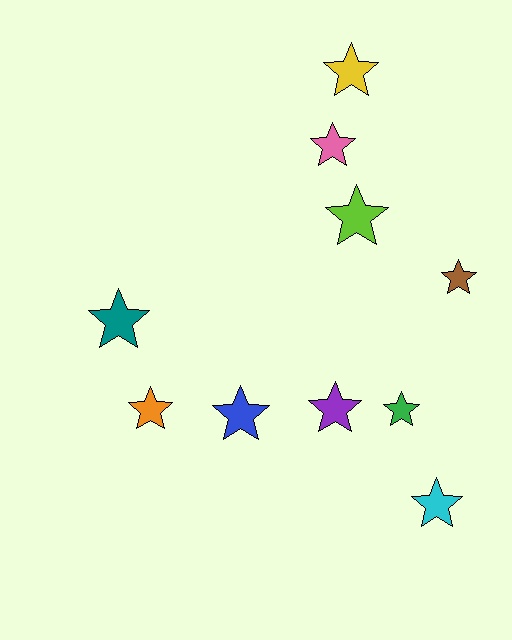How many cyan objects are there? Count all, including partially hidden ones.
There is 1 cyan object.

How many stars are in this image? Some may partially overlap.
There are 10 stars.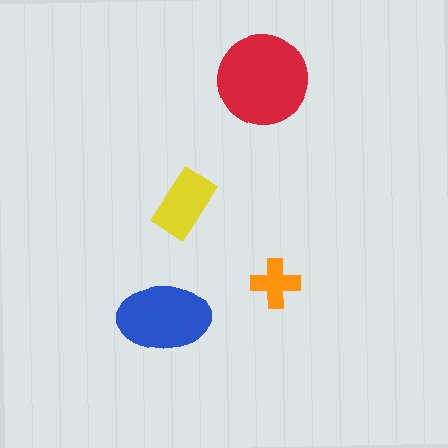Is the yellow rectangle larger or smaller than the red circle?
Smaller.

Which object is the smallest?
The orange cross.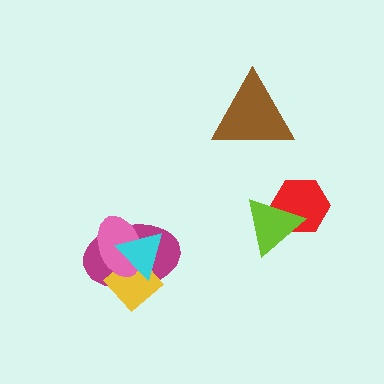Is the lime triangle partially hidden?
No, no other shape covers it.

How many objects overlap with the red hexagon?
1 object overlaps with the red hexagon.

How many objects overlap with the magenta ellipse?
3 objects overlap with the magenta ellipse.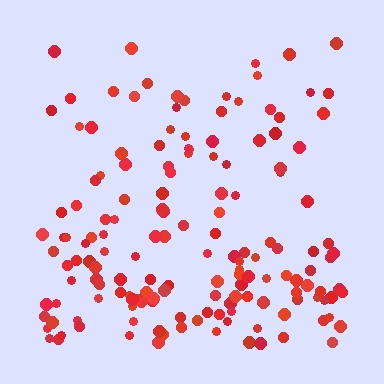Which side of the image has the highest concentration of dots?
The bottom.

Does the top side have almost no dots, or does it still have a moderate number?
Still a moderate number, just noticeably fewer than the bottom.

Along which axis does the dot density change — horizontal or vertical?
Vertical.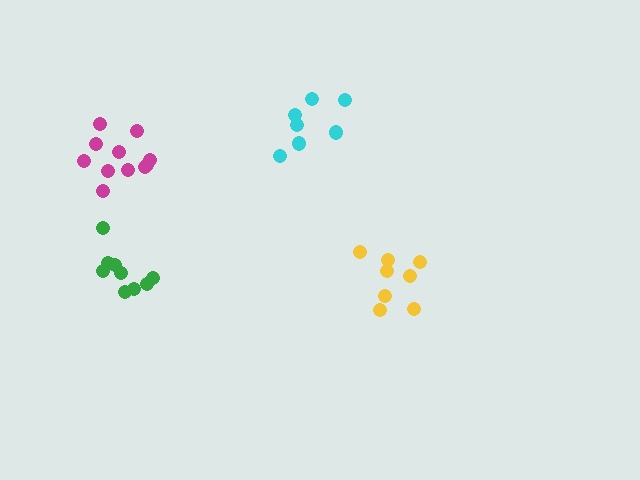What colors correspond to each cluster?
The clusters are colored: cyan, yellow, magenta, green.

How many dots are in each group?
Group 1: 7 dots, Group 2: 8 dots, Group 3: 11 dots, Group 4: 9 dots (35 total).